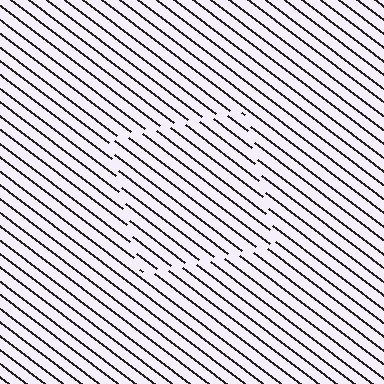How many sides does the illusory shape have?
4 sides — the line-ends trace a square.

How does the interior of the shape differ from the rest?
The interior of the shape contains the same grating, shifted by half a period — the contour is defined by the phase discontinuity where line-ends from the inner and outer gratings abut.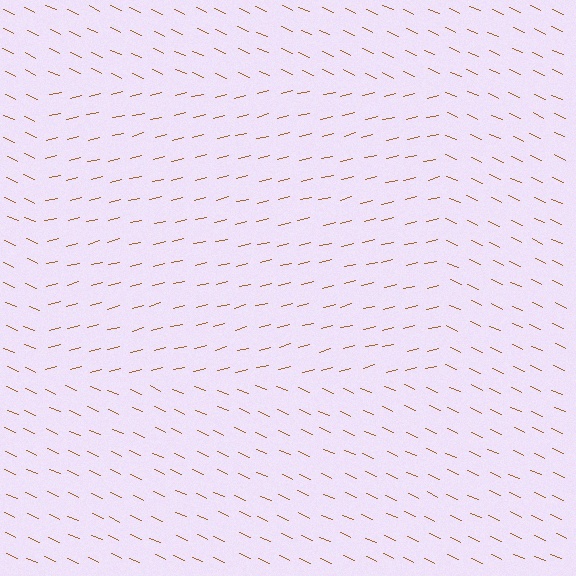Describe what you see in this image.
The image is filled with small brown line segments. A rectangle region in the image has lines oriented differently from the surrounding lines, creating a visible texture boundary.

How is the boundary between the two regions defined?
The boundary is defined purely by a change in line orientation (approximately 38 degrees difference). All lines are the same color and thickness.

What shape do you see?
I see a rectangle.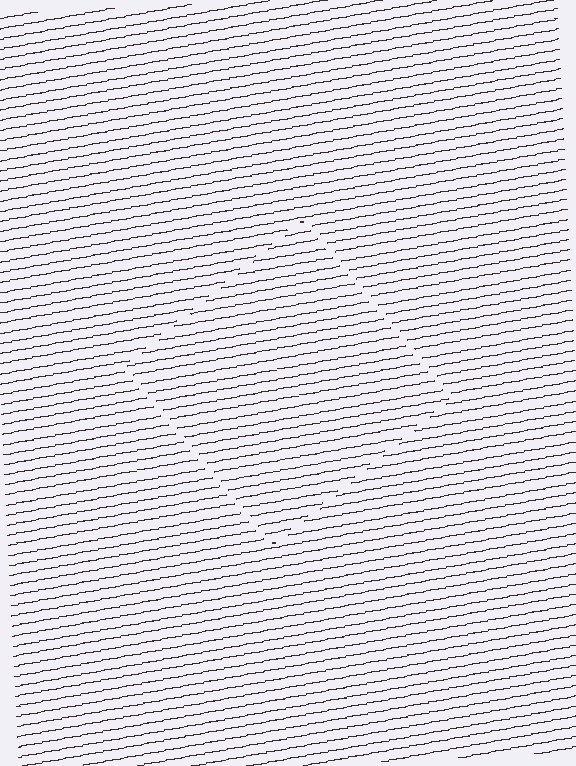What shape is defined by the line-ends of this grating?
An illusory square. The interior of the shape contains the same grating, shifted by half a period — the contour is defined by the phase discontinuity where line-ends from the inner and outer gratings abut.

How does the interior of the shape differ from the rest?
The interior of the shape contains the same grating, shifted by half a period — the contour is defined by the phase discontinuity where line-ends from the inner and outer gratings abut.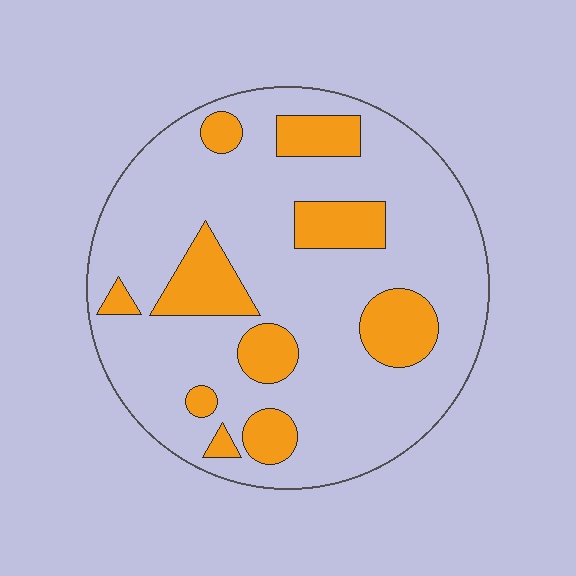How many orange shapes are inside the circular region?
10.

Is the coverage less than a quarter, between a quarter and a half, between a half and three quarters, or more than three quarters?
Less than a quarter.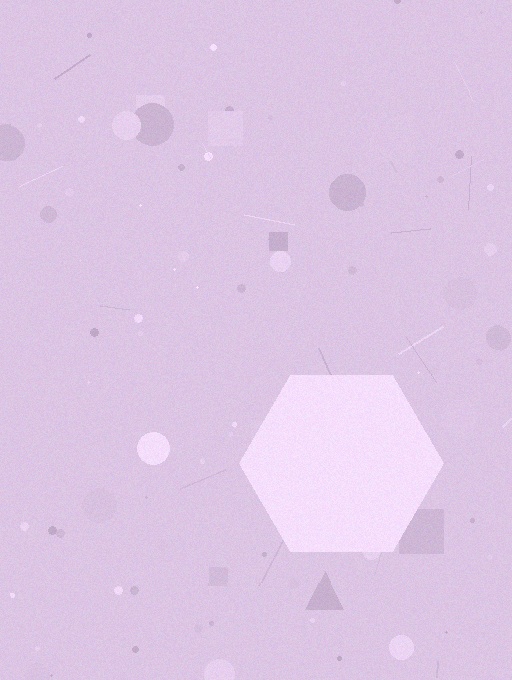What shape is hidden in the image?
A hexagon is hidden in the image.